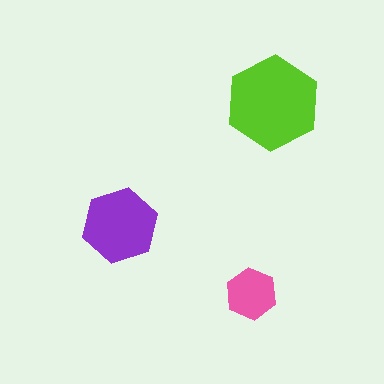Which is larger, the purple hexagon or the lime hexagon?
The lime one.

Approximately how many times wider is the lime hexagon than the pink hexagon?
About 2 times wider.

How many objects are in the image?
There are 3 objects in the image.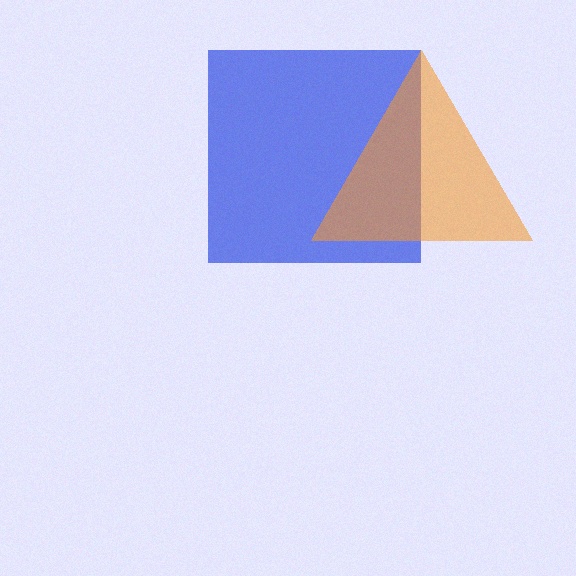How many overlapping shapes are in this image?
There are 2 overlapping shapes in the image.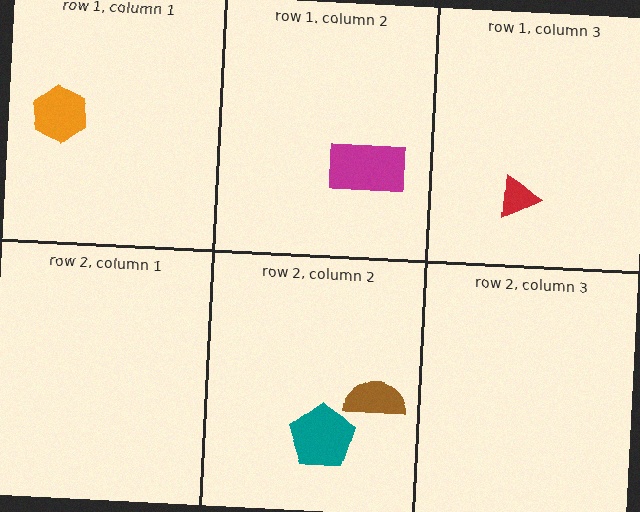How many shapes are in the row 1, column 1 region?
1.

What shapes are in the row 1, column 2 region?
The magenta rectangle.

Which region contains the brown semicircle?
The row 2, column 2 region.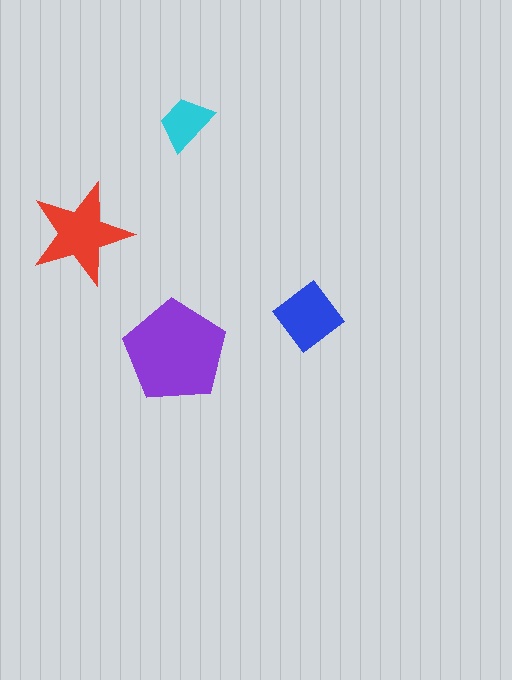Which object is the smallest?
The cyan trapezoid.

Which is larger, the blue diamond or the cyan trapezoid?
The blue diamond.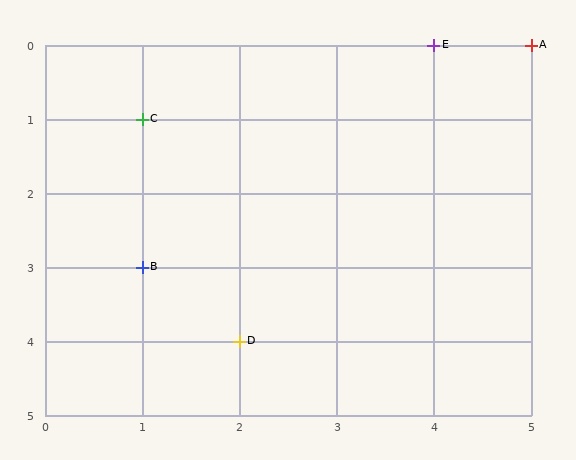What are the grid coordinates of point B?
Point B is at grid coordinates (1, 3).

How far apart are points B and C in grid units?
Points B and C are 2 rows apart.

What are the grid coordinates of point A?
Point A is at grid coordinates (5, 0).